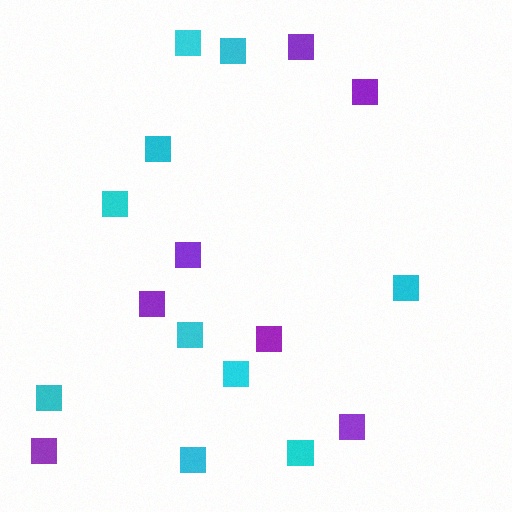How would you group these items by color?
There are 2 groups: one group of purple squares (7) and one group of cyan squares (10).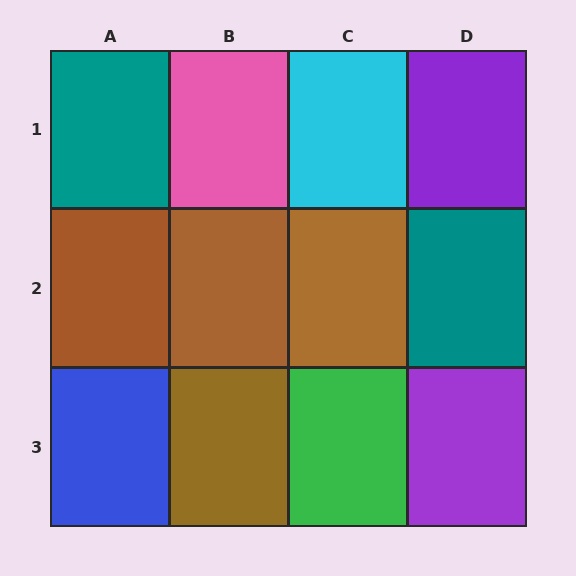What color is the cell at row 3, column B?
Brown.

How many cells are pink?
1 cell is pink.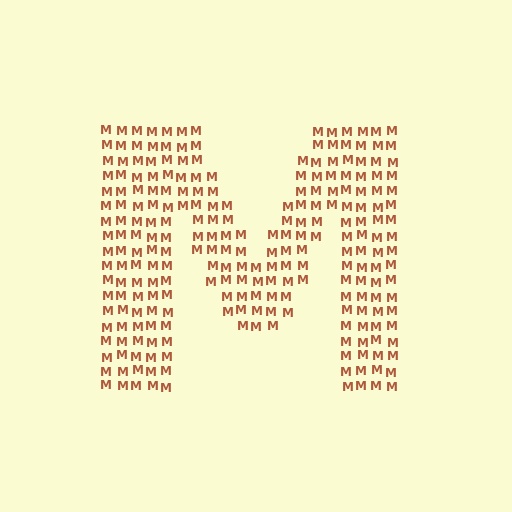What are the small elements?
The small elements are letter M's.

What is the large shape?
The large shape is the letter M.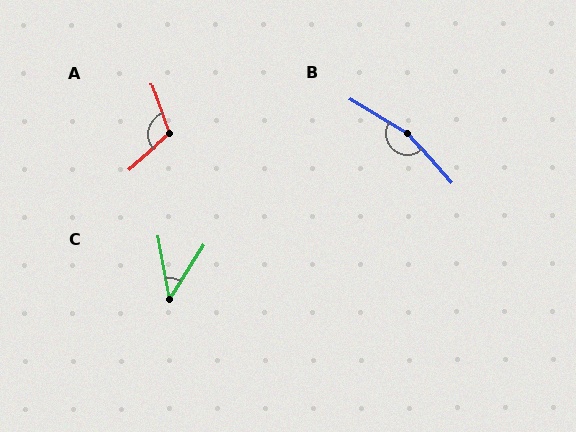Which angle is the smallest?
C, at approximately 43 degrees.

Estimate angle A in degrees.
Approximately 112 degrees.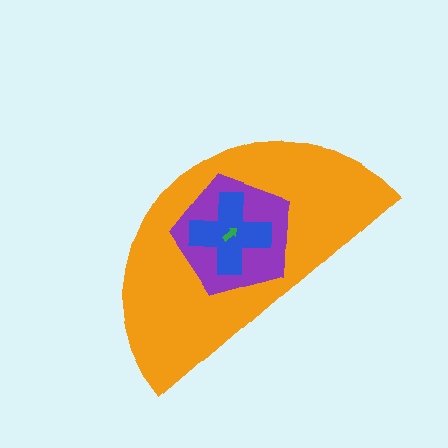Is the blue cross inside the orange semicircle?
Yes.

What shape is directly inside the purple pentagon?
The blue cross.